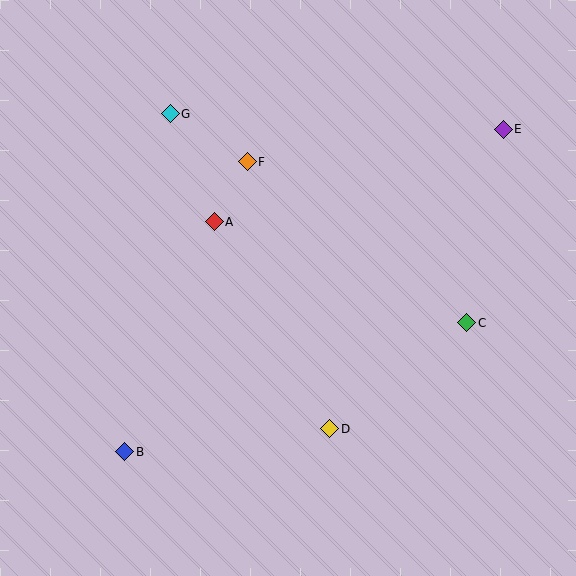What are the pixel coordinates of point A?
Point A is at (214, 222).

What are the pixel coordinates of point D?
Point D is at (330, 429).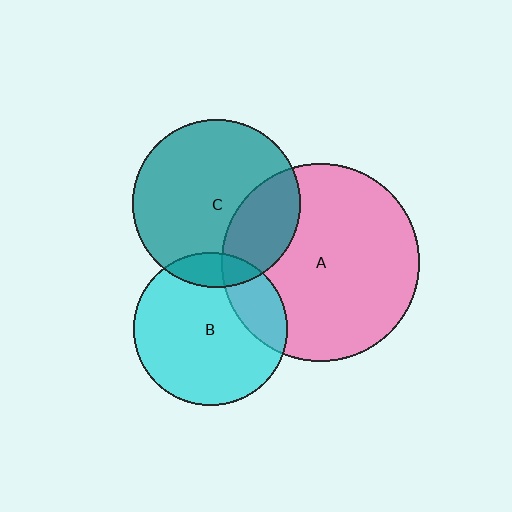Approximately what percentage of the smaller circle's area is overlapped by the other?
Approximately 15%.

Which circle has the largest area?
Circle A (pink).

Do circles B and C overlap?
Yes.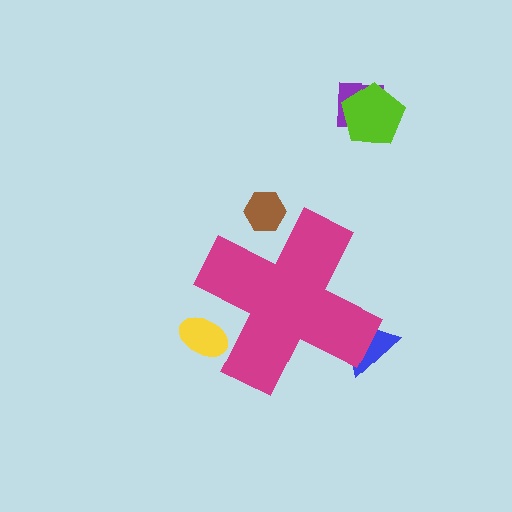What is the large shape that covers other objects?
A magenta cross.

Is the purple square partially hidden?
No, the purple square is fully visible.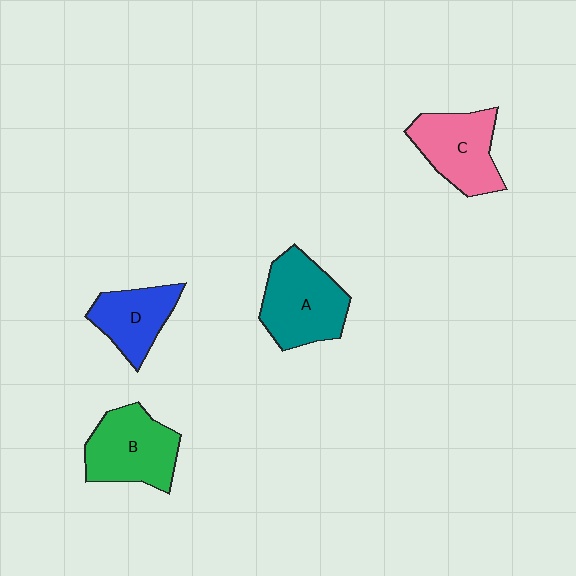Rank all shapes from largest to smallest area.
From largest to smallest: A (teal), B (green), C (pink), D (blue).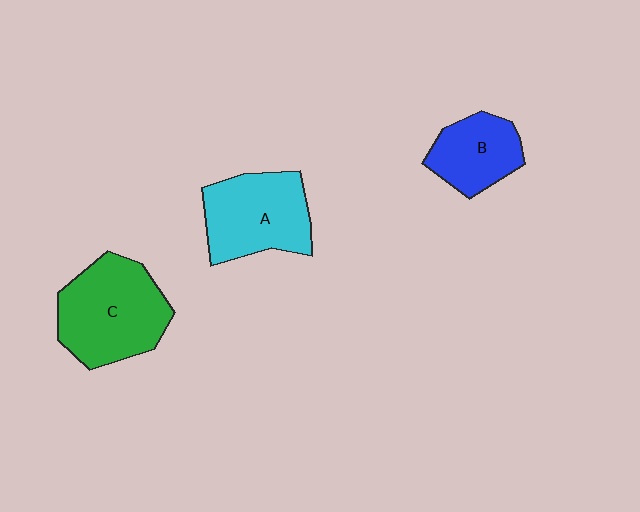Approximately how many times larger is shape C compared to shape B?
Approximately 1.7 times.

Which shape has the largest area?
Shape C (green).